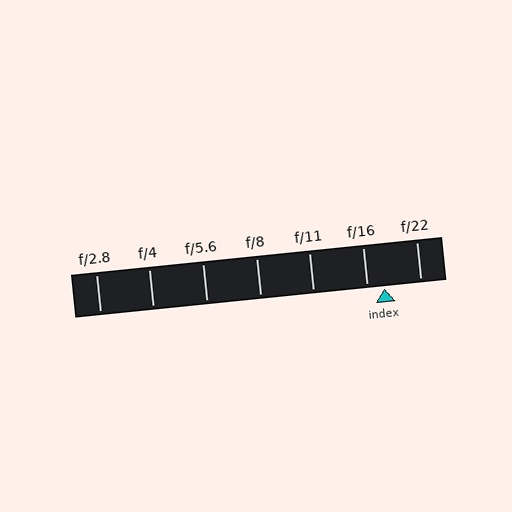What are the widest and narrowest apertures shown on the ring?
The widest aperture shown is f/2.8 and the narrowest is f/22.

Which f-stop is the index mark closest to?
The index mark is closest to f/16.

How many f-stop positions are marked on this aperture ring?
There are 7 f-stop positions marked.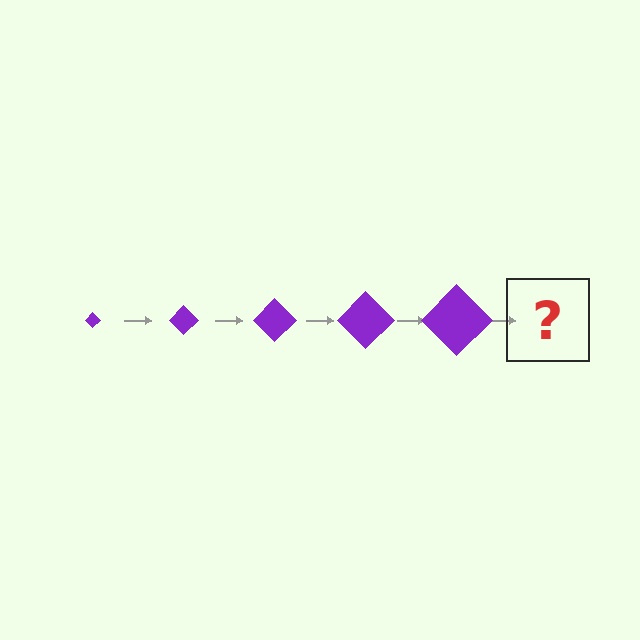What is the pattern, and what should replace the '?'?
The pattern is that the diamond gets progressively larger each step. The '?' should be a purple diamond, larger than the previous one.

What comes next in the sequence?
The next element should be a purple diamond, larger than the previous one.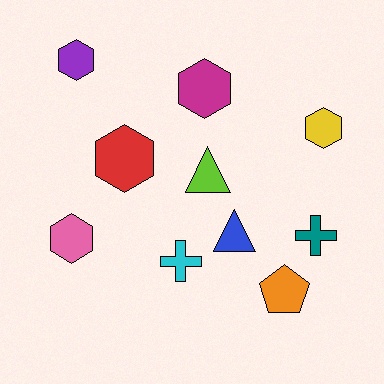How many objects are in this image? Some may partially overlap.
There are 10 objects.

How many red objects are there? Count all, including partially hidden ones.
There is 1 red object.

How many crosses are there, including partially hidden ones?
There are 2 crosses.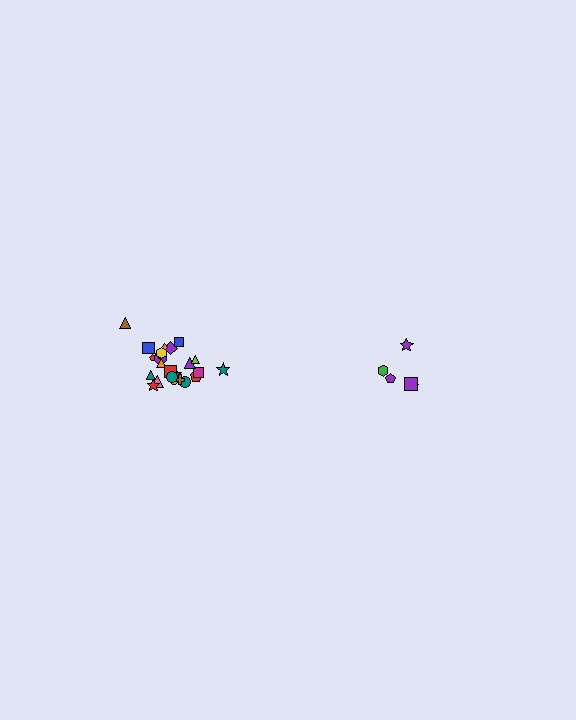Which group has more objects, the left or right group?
The left group.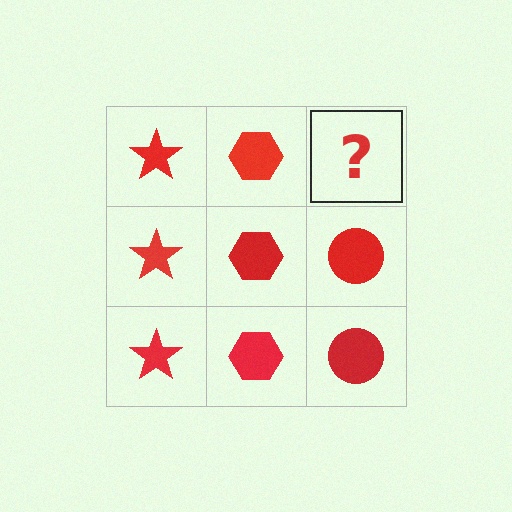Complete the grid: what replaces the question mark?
The question mark should be replaced with a red circle.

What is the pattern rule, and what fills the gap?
The rule is that each column has a consistent shape. The gap should be filled with a red circle.